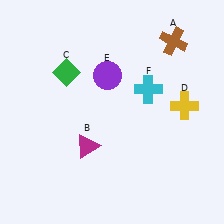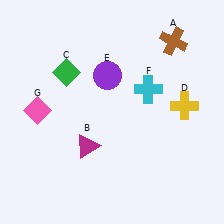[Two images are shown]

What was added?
A pink diamond (G) was added in Image 2.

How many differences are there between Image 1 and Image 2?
There is 1 difference between the two images.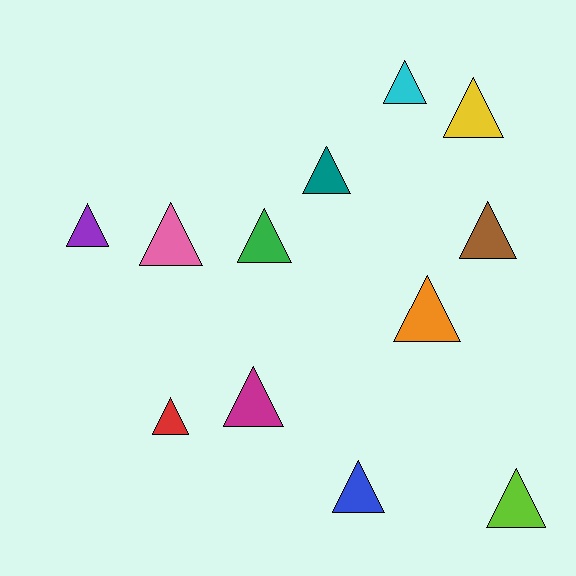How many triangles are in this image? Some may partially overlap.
There are 12 triangles.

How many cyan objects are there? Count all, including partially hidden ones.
There is 1 cyan object.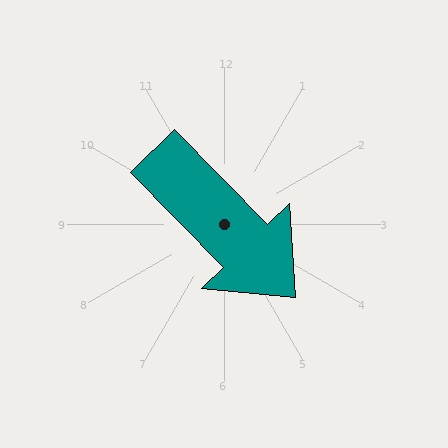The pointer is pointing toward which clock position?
Roughly 5 o'clock.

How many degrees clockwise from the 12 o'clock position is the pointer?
Approximately 136 degrees.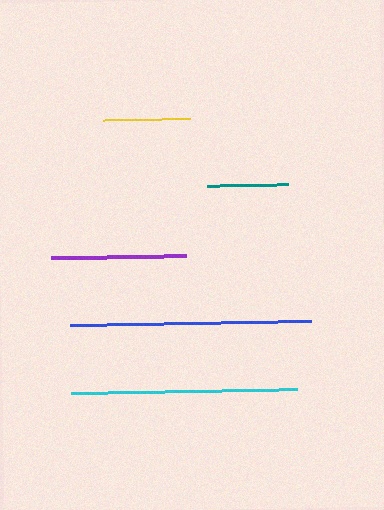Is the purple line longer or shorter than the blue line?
The blue line is longer than the purple line.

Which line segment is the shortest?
The teal line is the shortest at approximately 81 pixels.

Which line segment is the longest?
The blue line is the longest at approximately 241 pixels.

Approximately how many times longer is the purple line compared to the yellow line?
The purple line is approximately 1.6 times the length of the yellow line.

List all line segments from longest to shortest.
From longest to shortest: blue, cyan, purple, yellow, teal.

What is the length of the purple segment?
The purple segment is approximately 135 pixels long.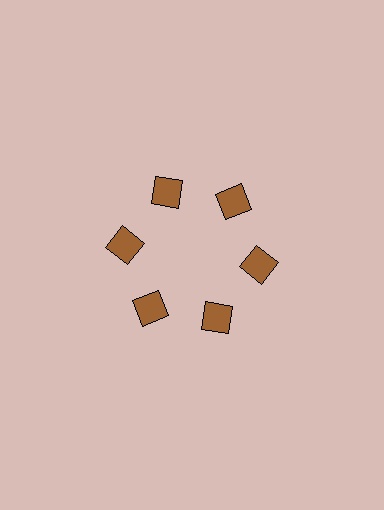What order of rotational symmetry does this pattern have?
This pattern has 6-fold rotational symmetry.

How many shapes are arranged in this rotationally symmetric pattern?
There are 6 shapes, arranged in 6 groups of 1.